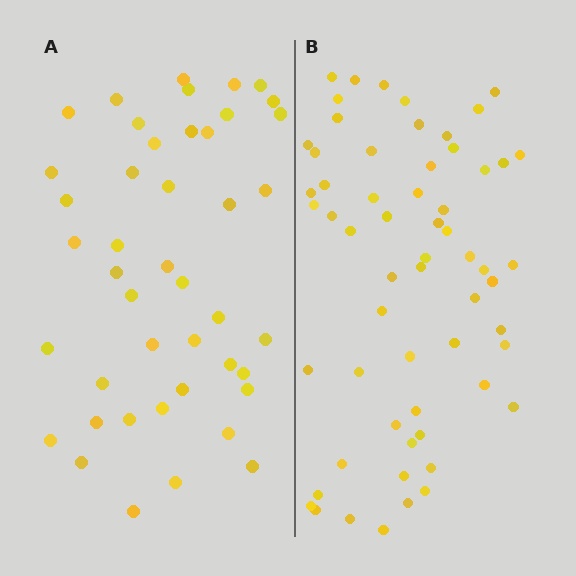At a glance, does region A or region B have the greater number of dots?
Region B (the right region) has more dots.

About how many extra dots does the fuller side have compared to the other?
Region B has approximately 15 more dots than region A.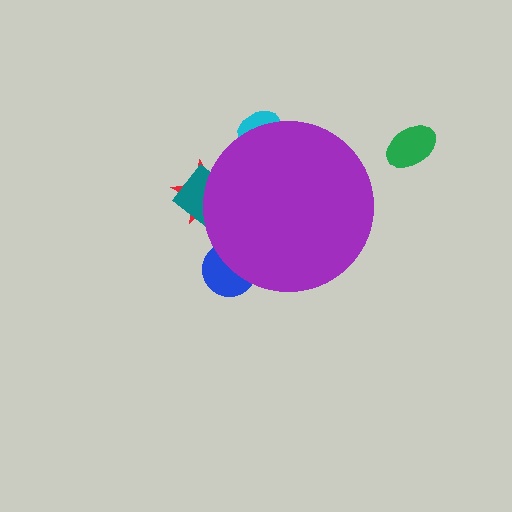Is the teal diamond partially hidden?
Yes, the teal diamond is partially hidden behind the purple circle.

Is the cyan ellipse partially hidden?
Yes, the cyan ellipse is partially hidden behind the purple circle.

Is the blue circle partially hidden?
Yes, the blue circle is partially hidden behind the purple circle.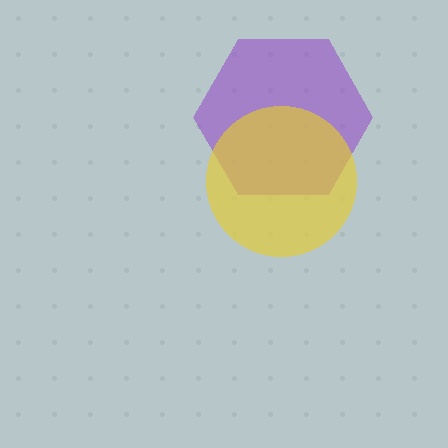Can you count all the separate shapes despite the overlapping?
Yes, there are 2 separate shapes.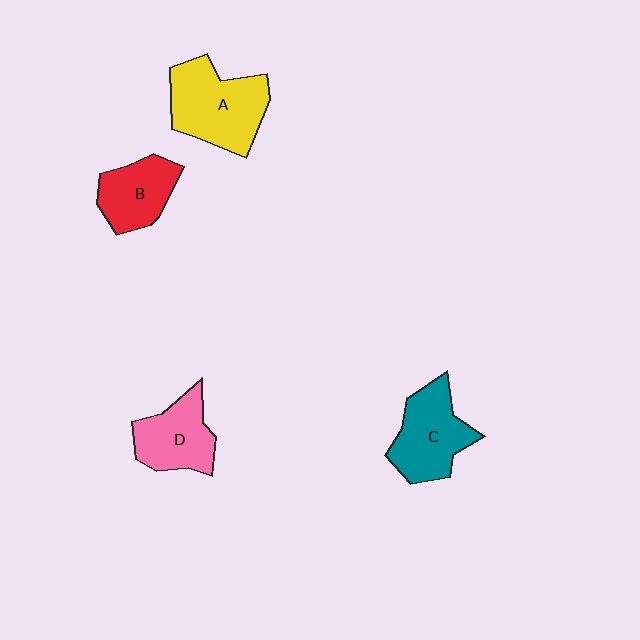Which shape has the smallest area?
Shape B (red).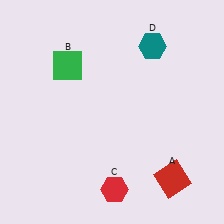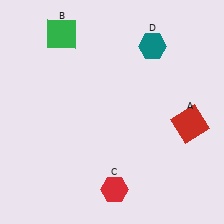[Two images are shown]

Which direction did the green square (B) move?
The green square (B) moved up.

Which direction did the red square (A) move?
The red square (A) moved up.